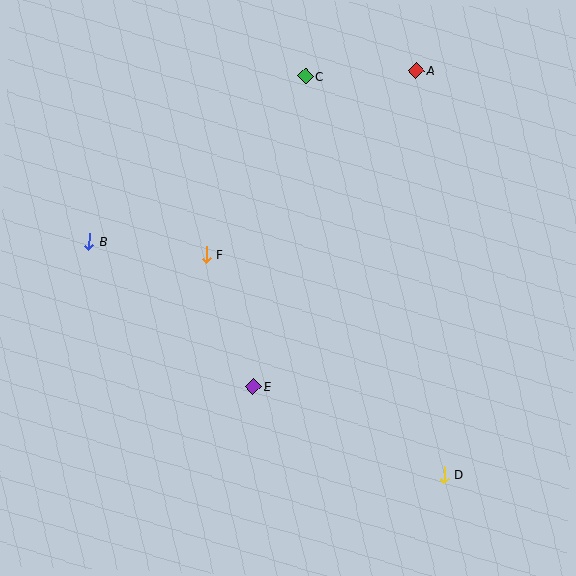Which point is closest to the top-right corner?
Point A is closest to the top-right corner.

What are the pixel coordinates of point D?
Point D is at (444, 475).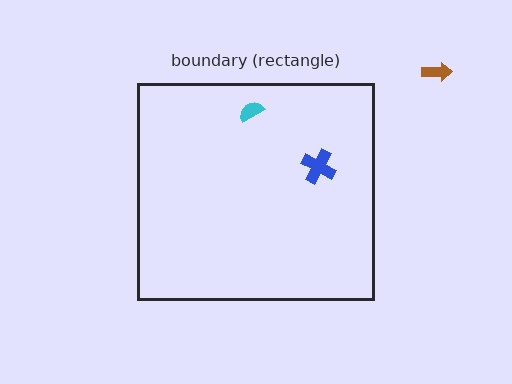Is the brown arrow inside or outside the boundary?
Outside.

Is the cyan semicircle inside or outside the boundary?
Inside.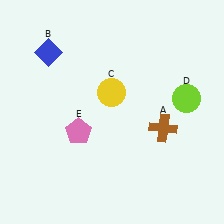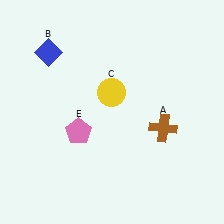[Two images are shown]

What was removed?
The lime circle (D) was removed in Image 2.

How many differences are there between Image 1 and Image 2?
There is 1 difference between the two images.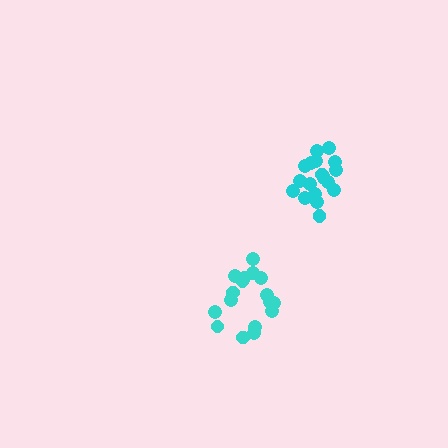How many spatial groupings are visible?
There are 2 spatial groupings.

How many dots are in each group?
Group 1: 17 dots, Group 2: 19 dots (36 total).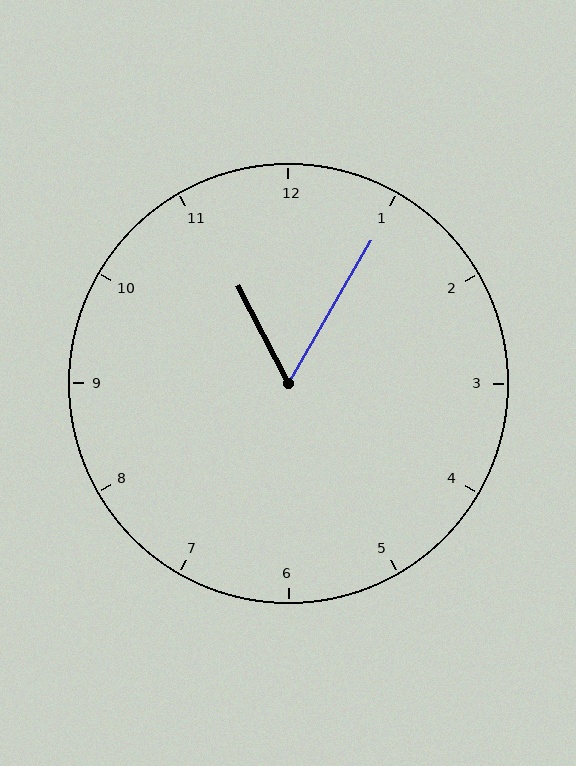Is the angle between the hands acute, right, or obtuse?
It is acute.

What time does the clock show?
11:05.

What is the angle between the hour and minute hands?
Approximately 58 degrees.